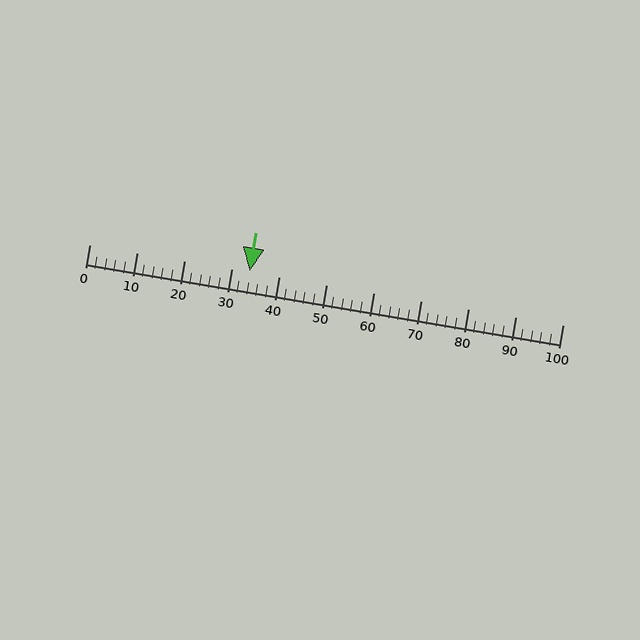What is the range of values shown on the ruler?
The ruler shows values from 0 to 100.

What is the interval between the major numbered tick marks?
The major tick marks are spaced 10 units apart.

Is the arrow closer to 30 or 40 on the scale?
The arrow is closer to 30.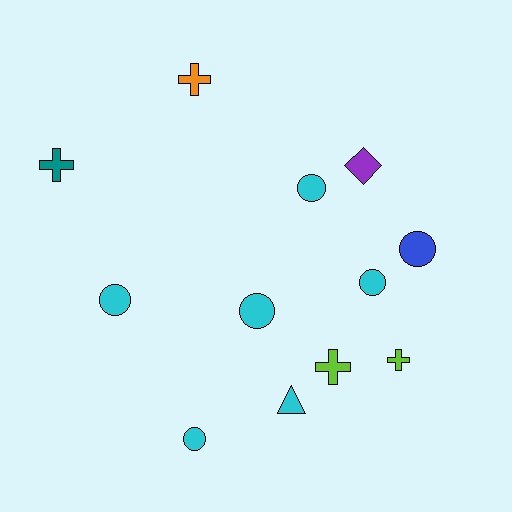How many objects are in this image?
There are 12 objects.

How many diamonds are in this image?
There is 1 diamond.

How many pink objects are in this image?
There are no pink objects.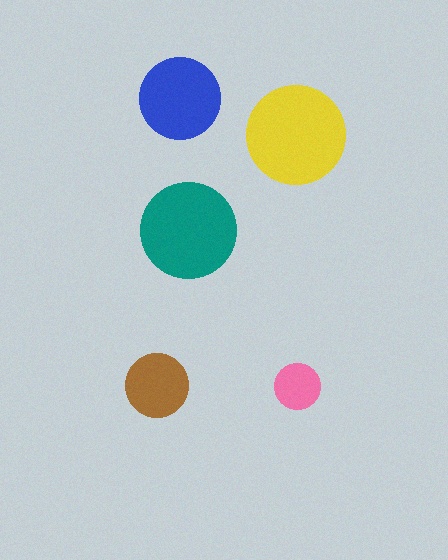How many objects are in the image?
There are 5 objects in the image.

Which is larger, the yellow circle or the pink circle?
The yellow one.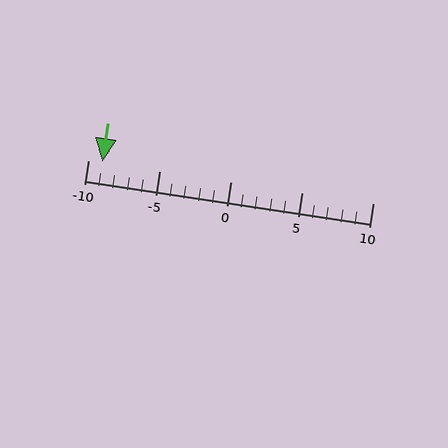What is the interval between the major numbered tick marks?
The major tick marks are spaced 5 units apart.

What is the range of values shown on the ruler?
The ruler shows values from -10 to 10.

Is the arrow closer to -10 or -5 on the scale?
The arrow is closer to -10.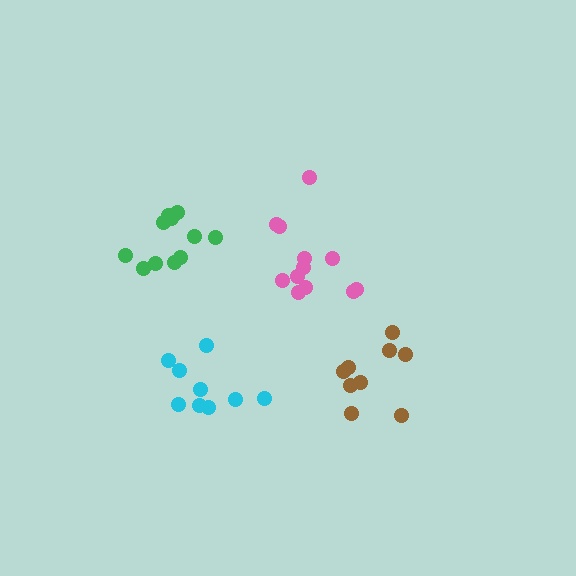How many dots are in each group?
Group 1: 9 dots, Group 2: 9 dots, Group 3: 11 dots, Group 4: 12 dots (41 total).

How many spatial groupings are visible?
There are 4 spatial groupings.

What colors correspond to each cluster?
The clusters are colored: brown, cyan, green, pink.